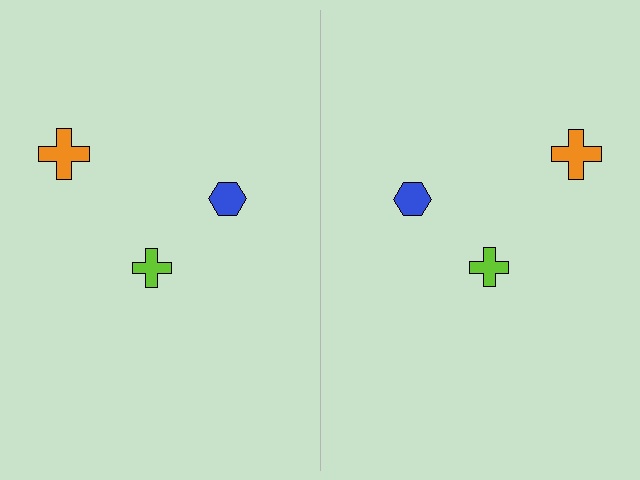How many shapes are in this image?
There are 6 shapes in this image.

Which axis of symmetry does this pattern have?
The pattern has a vertical axis of symmetry running through the center of the image.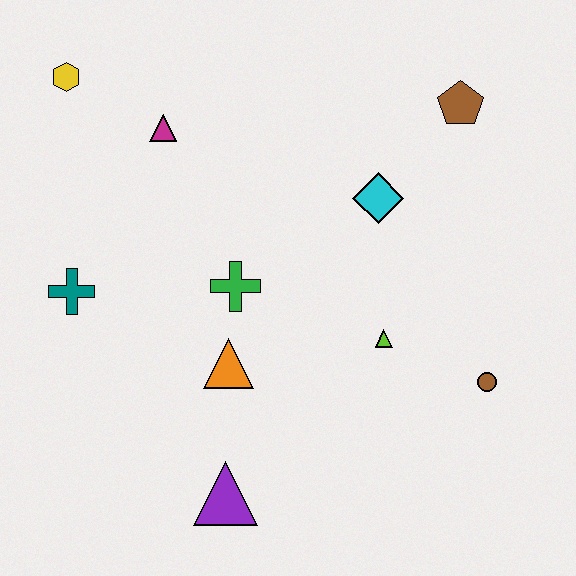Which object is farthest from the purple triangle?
The brown pentagon is farthest from the purple triangle.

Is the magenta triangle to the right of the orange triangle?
No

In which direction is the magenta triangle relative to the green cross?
The magenta triangle is above the green cross.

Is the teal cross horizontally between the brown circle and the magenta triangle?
No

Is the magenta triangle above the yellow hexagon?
No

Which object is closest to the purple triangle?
The orange triangle is closest to the purple triangle.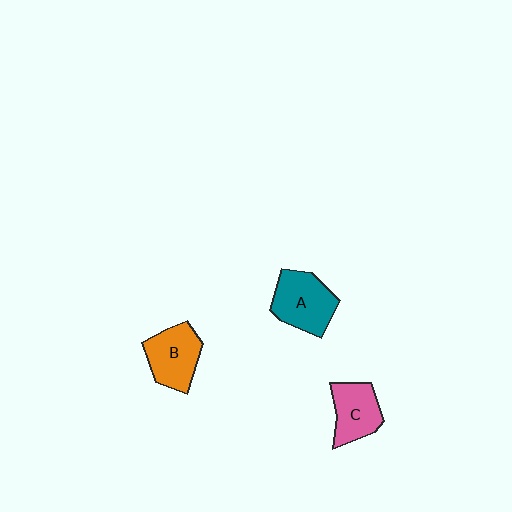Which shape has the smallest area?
Shape C (pink).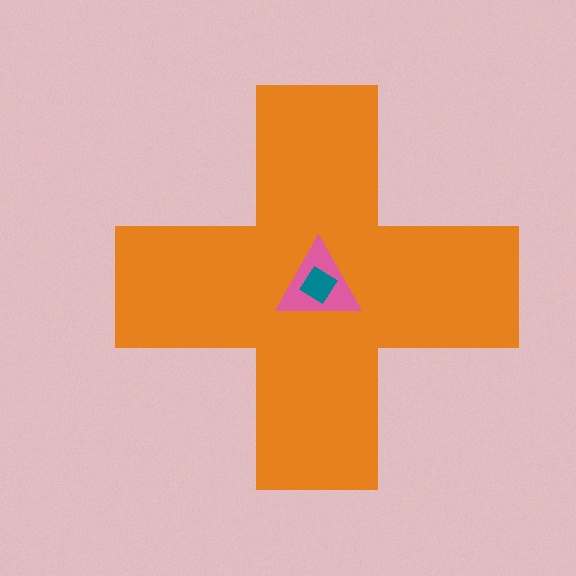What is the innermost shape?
The teal diamond.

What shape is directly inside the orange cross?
The pink triangle.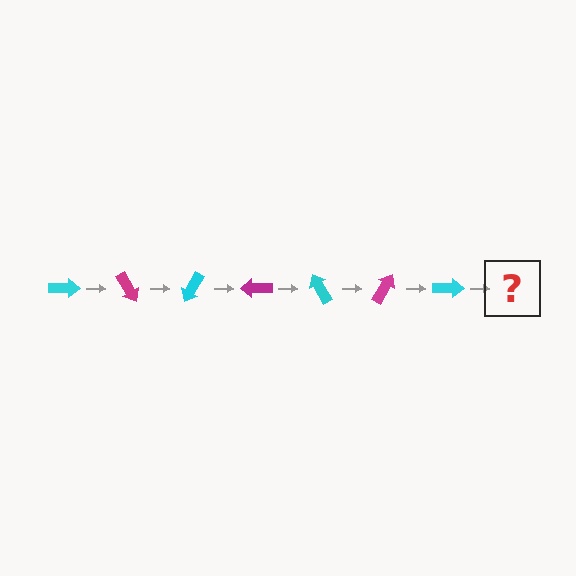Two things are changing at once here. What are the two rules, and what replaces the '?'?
The two rules are that it rotates 60 degrees each step and the color cycles through cyan and magenta. The '?' should be a magenta arrow, rotated 420 degrees from the start.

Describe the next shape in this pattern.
It should be a magenta arrow, rotated 420 degrees from the start.